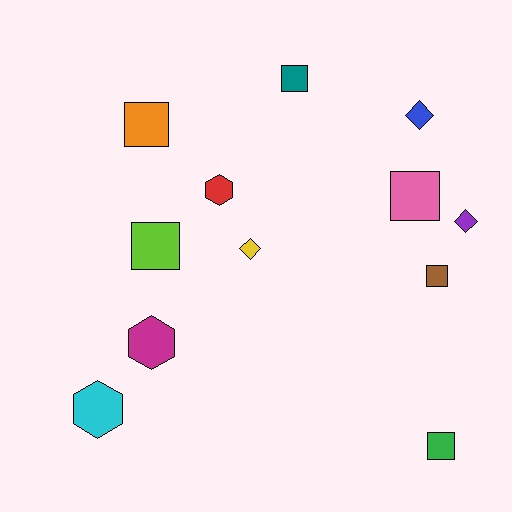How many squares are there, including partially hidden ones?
There are 6 squares.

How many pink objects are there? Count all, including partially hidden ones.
There is 1 pink object.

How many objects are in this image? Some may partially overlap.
There are 12 objects.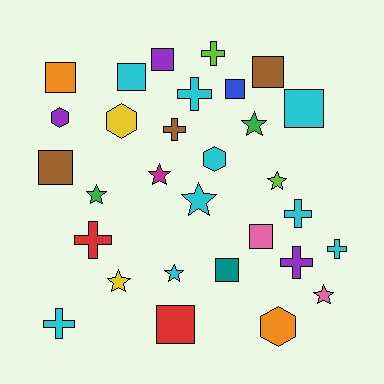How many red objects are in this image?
There are 2 red objects.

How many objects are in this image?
There are 30 objects.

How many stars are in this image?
There are 8 stars.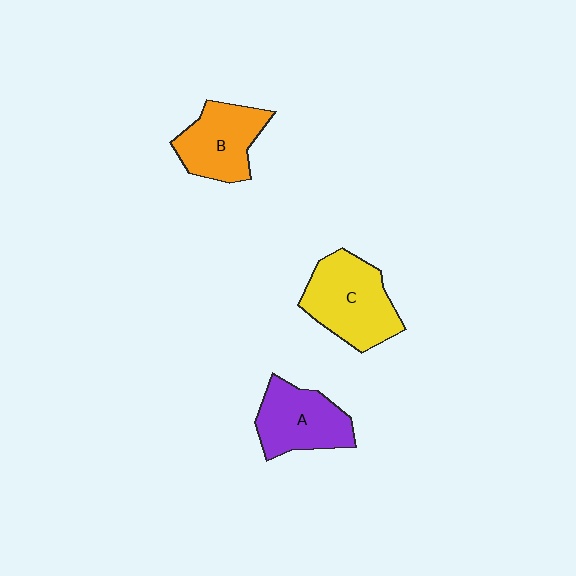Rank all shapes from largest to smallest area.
From largest to smallest: C (yellow), A (purple), B (orange).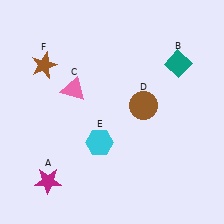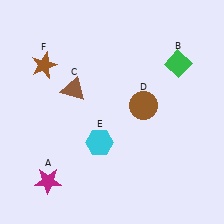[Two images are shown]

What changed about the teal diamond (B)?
In Image 1, B is teal. In Image 2, it changed to green.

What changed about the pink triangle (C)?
In Image 1, C is pink. In Image 2, it changed to brown.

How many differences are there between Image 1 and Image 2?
There are 2 differences between the two images.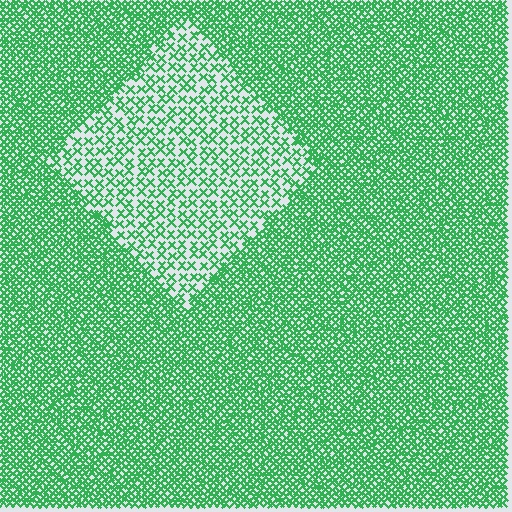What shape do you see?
I see a diamond.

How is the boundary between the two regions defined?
The boundary is defined by a change in element density (approximately 2.5x ratio). All elements are the same color, size, and shape.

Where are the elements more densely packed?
The elements are more densely packed outside the diamond boundary.